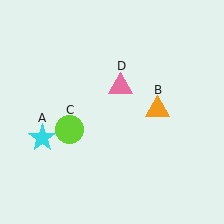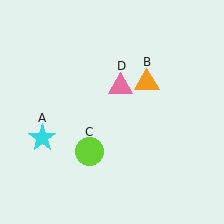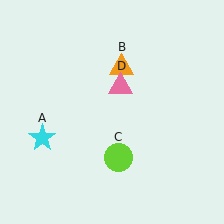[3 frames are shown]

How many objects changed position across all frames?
2 objects changed position: orange triangle (object B), lime circle (object C).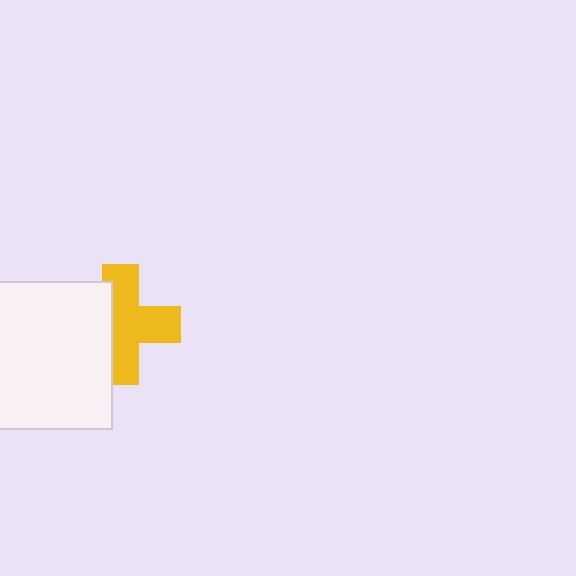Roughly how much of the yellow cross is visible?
About half of it is visible (roughly 64%).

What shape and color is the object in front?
The object in front is a white rectangle.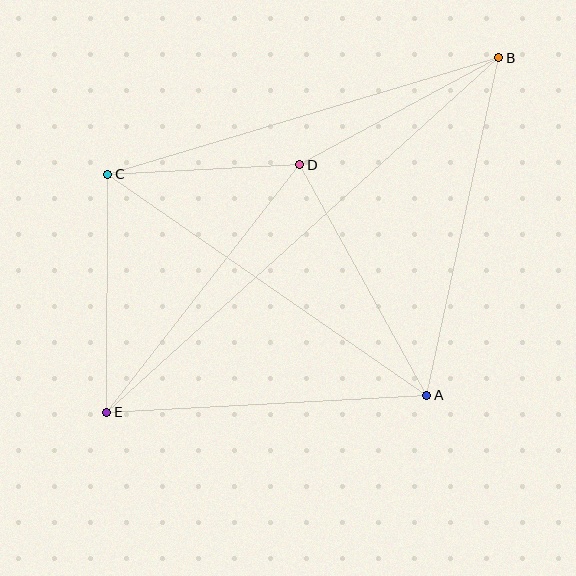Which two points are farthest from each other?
Points B and E are farthest from each other.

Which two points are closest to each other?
Points C and D are closest to each other.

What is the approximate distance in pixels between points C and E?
The distance between C and E is approximately 238 pixels.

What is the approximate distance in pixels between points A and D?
The distance between A and D is approximately 263 pixels.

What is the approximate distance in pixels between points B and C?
The distance between B and C is approximately 408 pixels.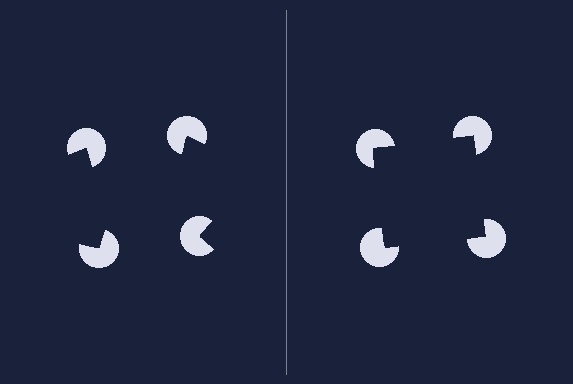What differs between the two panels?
The pac-man discs are positioned identically on both sides; only the wedge orientations differ. On the right they align to a square; on the left they are misaligned.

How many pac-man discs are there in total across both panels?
8 — 4 on each side.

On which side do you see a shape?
An illusory square appears on the right side. On the left side the wedge cuts are rotated, so no coherent shape forms.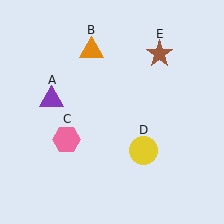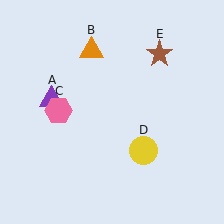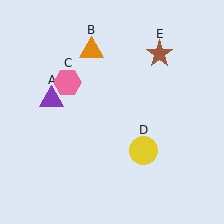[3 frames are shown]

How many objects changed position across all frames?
1 object changed position: pink hexagon (object C).